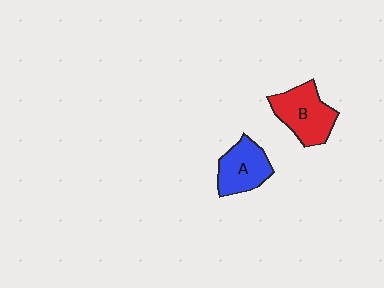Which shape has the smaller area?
Shape A (blue).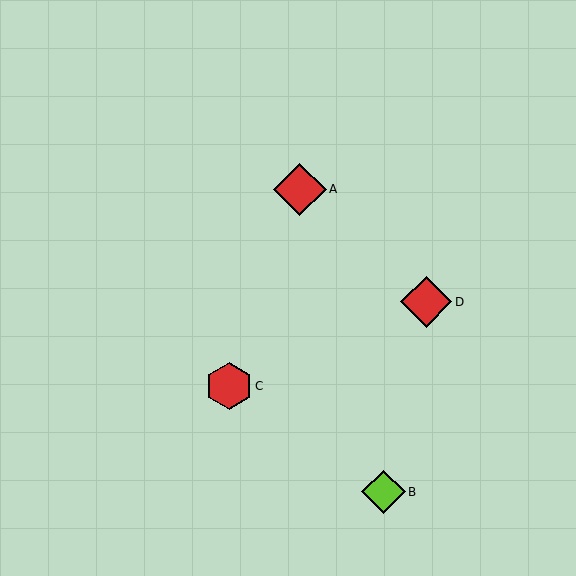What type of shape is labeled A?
Shape A is a red diamond.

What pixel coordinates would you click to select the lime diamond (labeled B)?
Click at (383, 492) to select the lime diamond B.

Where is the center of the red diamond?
The center of the red diamond is at (426, 302).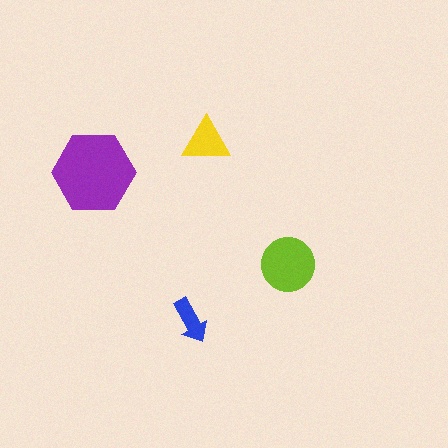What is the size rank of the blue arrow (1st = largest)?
4th.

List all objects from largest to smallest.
The purple hexagon, the lime circle, the yellow triangle, the blue arrow.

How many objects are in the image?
There are 4 objects in the image.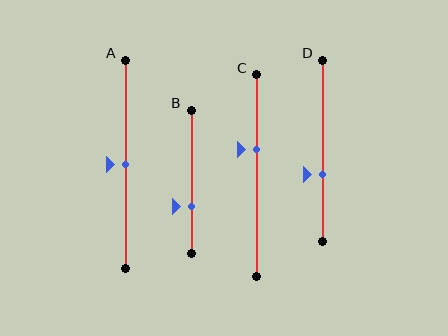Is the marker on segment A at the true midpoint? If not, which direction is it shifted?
Yes, the marker on segment A is at the true midpoint.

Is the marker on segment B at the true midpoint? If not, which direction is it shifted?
No, the marker on segment B is shifted downward by about 17% of the segment length.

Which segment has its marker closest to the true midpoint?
Segment A has its marker closest to the true midpoint.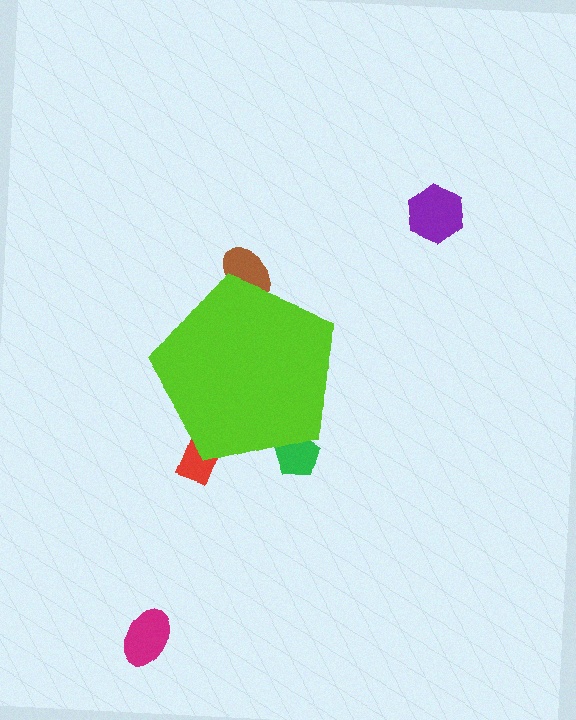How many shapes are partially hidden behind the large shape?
3 shapes are partially hidden.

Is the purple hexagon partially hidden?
No, the purple hexagon is fully visible.